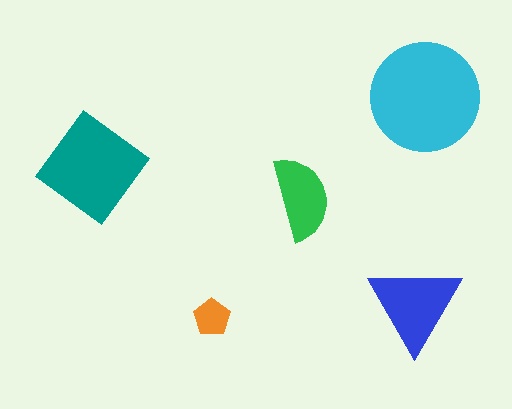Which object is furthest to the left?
The teal diamond is leftmost.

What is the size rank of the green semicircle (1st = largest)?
4th.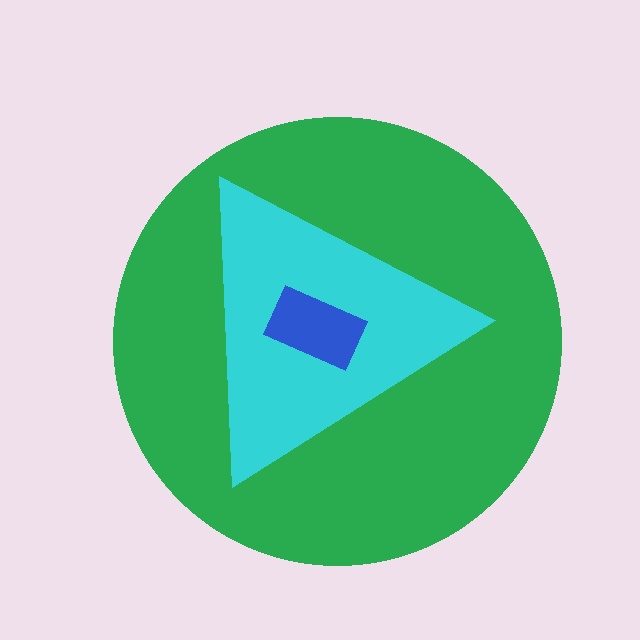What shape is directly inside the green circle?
The cyan triangle.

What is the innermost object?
The blue rectangle.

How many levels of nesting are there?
3.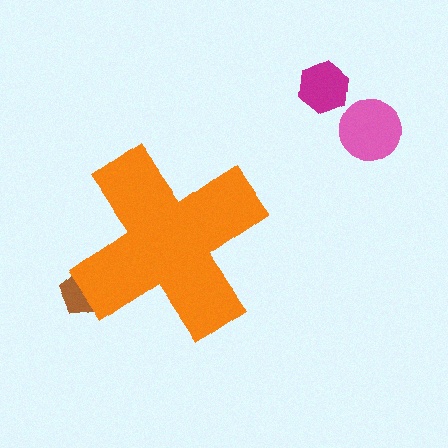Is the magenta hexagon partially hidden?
No, the magenta hexagon is fully visible.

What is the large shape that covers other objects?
An orange cross.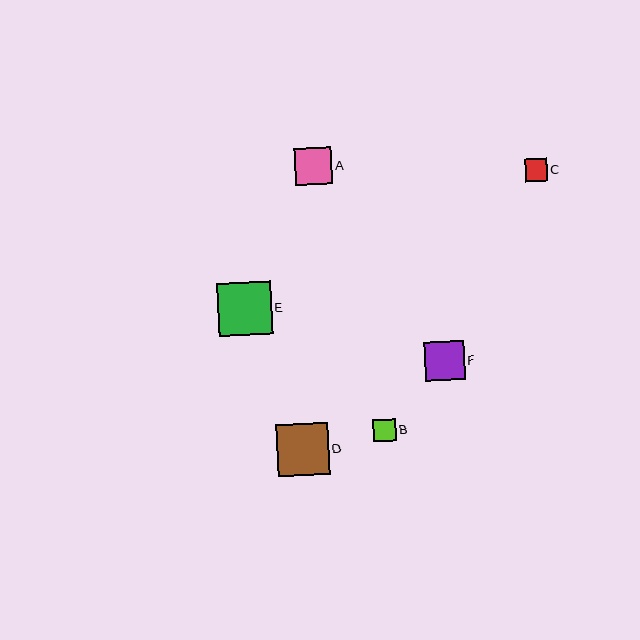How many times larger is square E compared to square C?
Square E is approximately 2.4 times the size of square C.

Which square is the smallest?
Square C is the smallest with a size of approximately 22 pixels.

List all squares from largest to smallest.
From largest to smallest: E, D, F, A, B, C.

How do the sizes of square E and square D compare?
Square E and square D are approximately the same size.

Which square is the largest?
Square E is the largest with a size of approximately 53 pixels.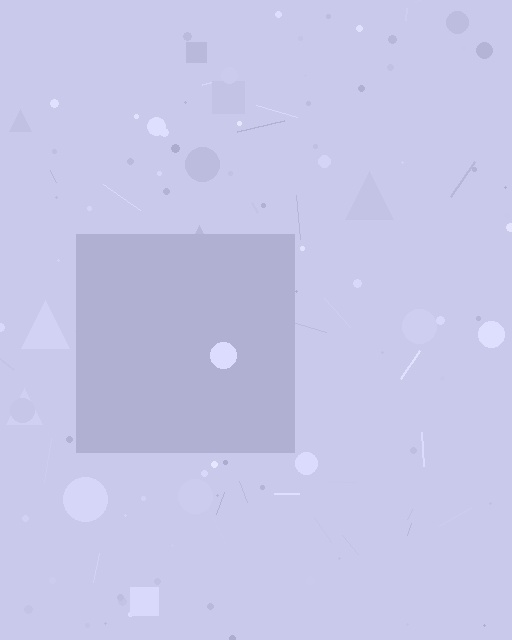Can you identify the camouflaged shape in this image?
The camouflaged shape is a square.